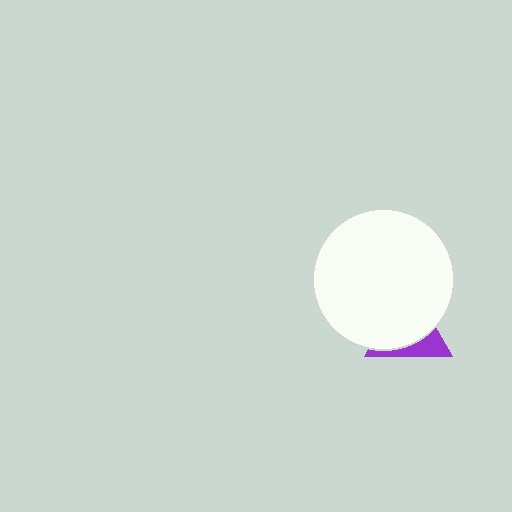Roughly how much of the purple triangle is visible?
A small part of it is visible (roughly 32%).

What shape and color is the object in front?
The object in front is a white circle.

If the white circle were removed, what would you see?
You would see the complete purple triangle.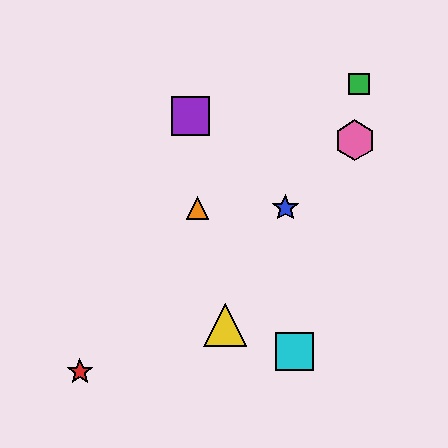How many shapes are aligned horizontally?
2 shapes (the blue star, the orange triangle) are aligned horizontally.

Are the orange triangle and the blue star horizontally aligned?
Yes, both are at y≈208.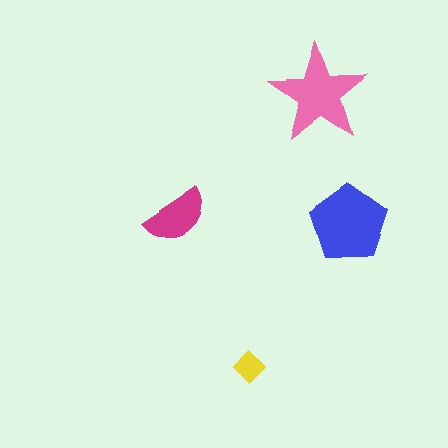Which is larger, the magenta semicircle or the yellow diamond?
The magenta semicircle.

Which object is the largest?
The blue pentagon.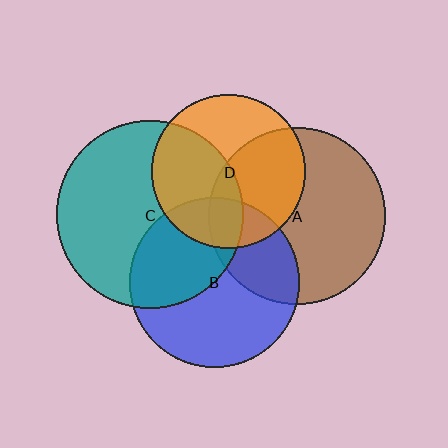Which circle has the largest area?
Circle C (teal).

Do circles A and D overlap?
Yes.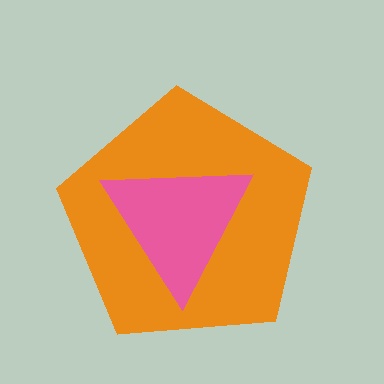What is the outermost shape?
The orange pentagon.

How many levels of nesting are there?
2.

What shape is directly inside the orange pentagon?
The pink triangle.